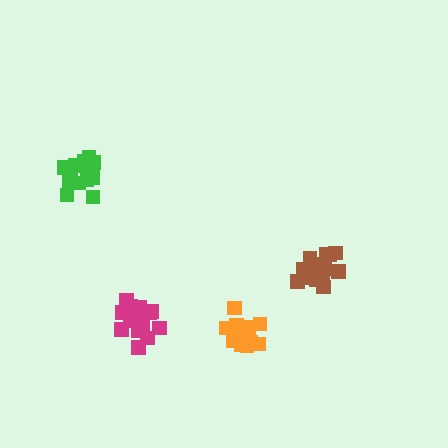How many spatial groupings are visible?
There are 4 spatial groupings.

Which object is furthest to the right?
The brown cluster is rightmost.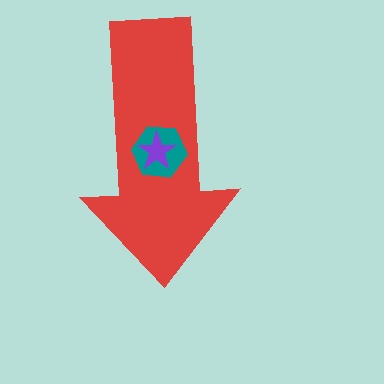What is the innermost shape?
The purple star.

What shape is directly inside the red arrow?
The teal hexagon.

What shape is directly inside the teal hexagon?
The purple star.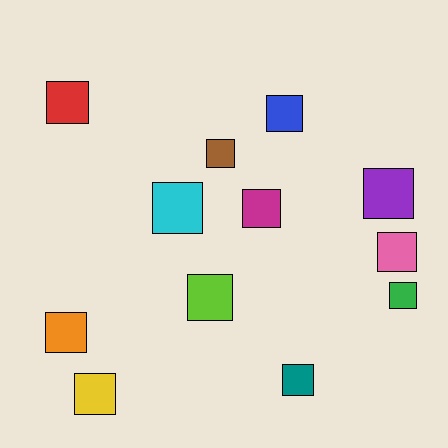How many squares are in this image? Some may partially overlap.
There are 12 squares.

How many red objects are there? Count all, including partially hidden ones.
There is 1 red object.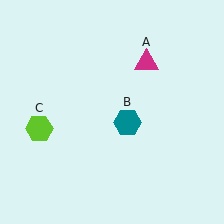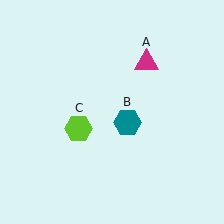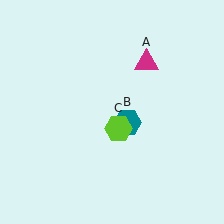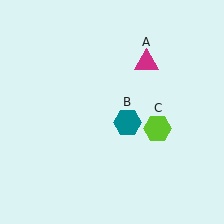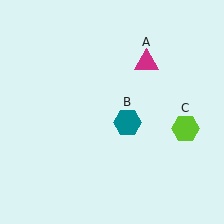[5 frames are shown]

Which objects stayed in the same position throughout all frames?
Magenta triangle (object A) and teal hexagon (object B) remained stationary.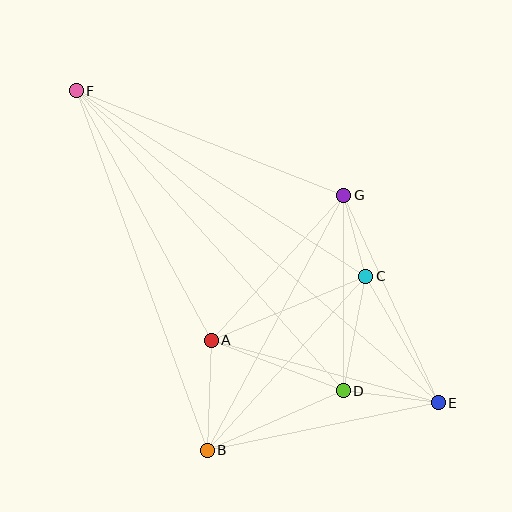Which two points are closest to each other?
Points C and G are closest to each other.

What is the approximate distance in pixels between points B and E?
The distance between B and E is approximately 236 pixels.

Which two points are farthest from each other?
Points E and F are farthest from each other.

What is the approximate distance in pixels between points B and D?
The distance between B and D is approximately 148 pixels.